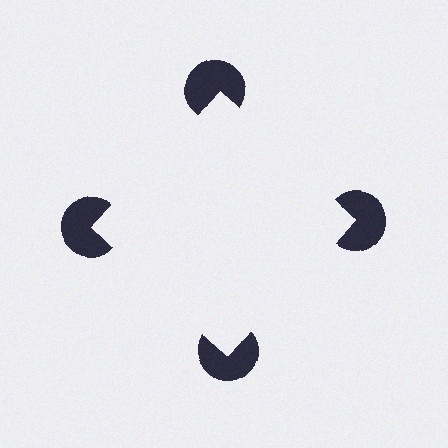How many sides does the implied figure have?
4 sides.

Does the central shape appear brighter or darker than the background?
It typically appears slightly brighter than the background, even though no actual brightness change is drawn.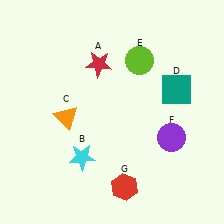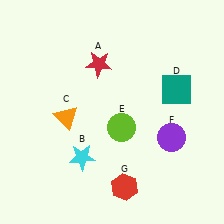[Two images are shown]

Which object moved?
The lime circle (E) moved down.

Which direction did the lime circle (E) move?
The lime circle (E) moved down.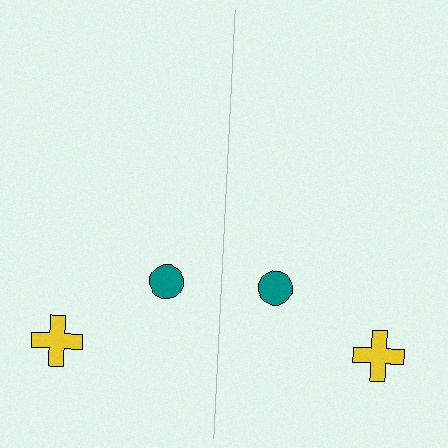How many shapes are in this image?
There are 4 shapes in this image.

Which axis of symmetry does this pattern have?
The pattern has a vertical axis of symmetry running through the center of the image.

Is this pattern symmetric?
Yes, this pattern has bilateral (reflection) symmetry.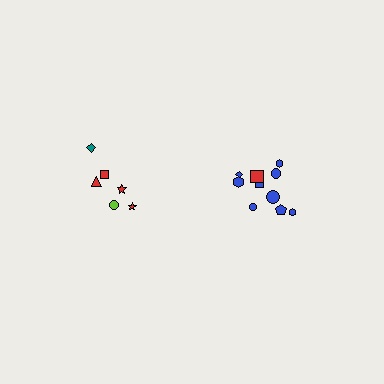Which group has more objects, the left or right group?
The right group.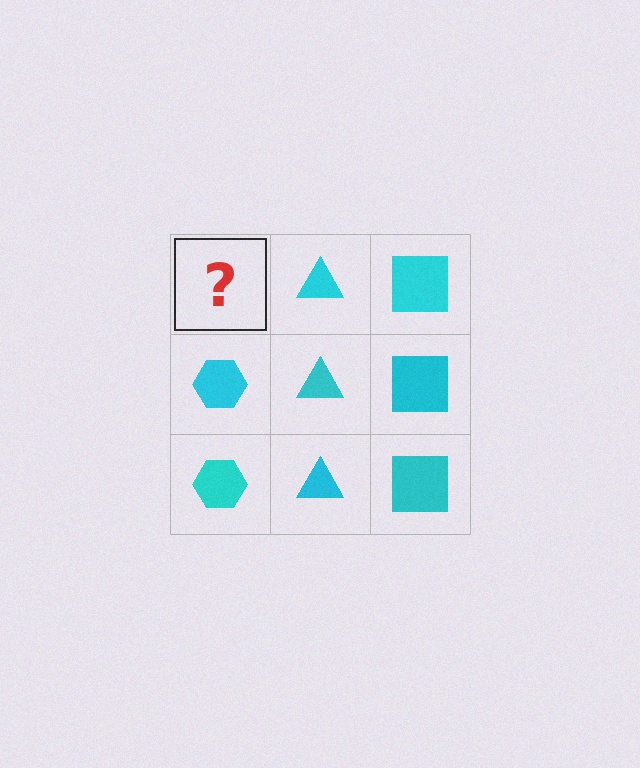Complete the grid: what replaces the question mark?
The question mark should be replaced with a cyan hexagon.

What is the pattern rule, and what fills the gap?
The rule is that each column has a consistent shape. The gap should be filled with a cyan hexagon.